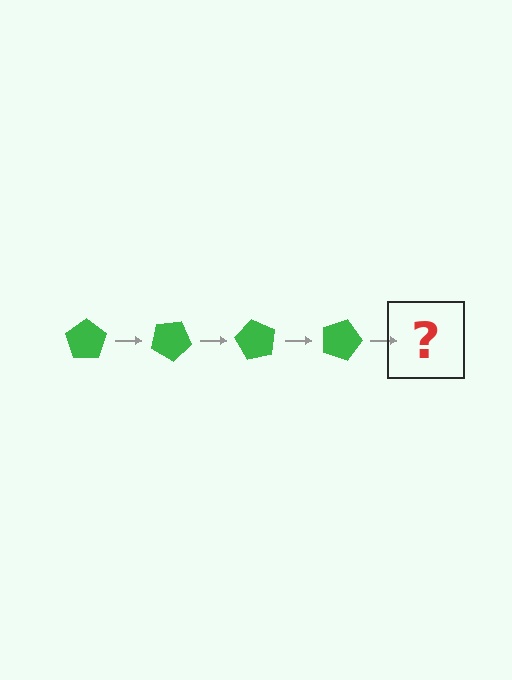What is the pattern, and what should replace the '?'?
The pattern is that the pentagon rotates 30 degrees each step. The '?' should be a green pentagon rotated 120 degrees.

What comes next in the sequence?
The next element should be a green pentagon rotated 120 degrees.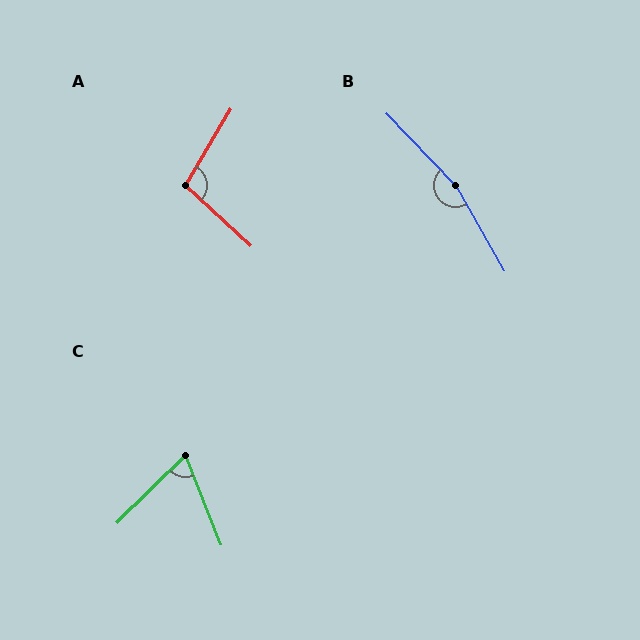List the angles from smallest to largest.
C (67°), A (102°), B (166°).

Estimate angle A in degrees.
Approximately 102 degrees.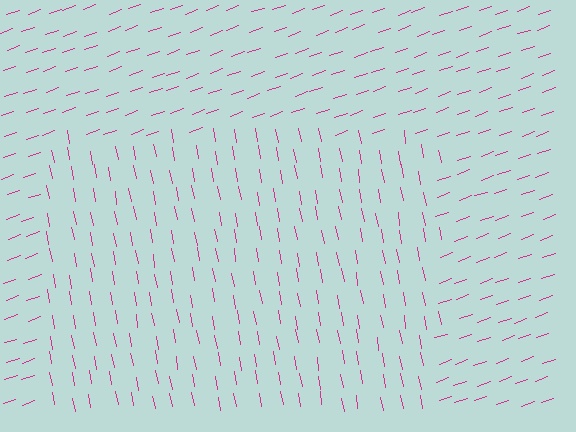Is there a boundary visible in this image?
Yes, there is a texture boundary formed by a change in line orientation.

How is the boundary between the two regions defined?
The boundary is defined purely by a change in line orientation (approximately 81 degrees difference). All lines are the same color and thickness.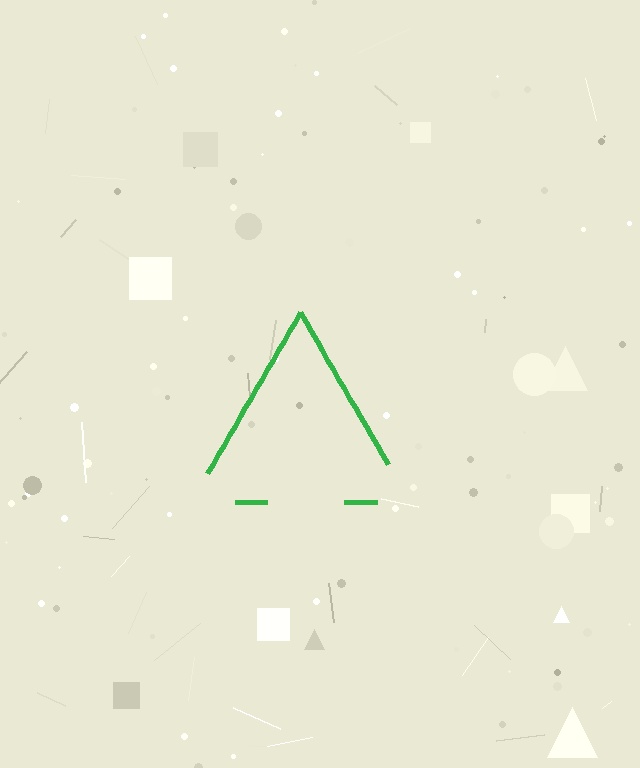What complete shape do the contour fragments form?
The contour fragments form a triangle.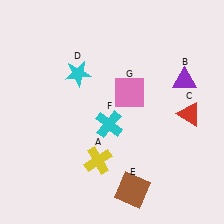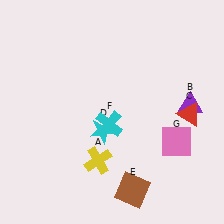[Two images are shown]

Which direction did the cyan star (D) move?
The cyan star (D) moved down.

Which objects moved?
The objects that moved are: the purple triangle (B), the cyan star (D), the pink square (G).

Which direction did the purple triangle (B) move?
The purple triangle (B) moved down.